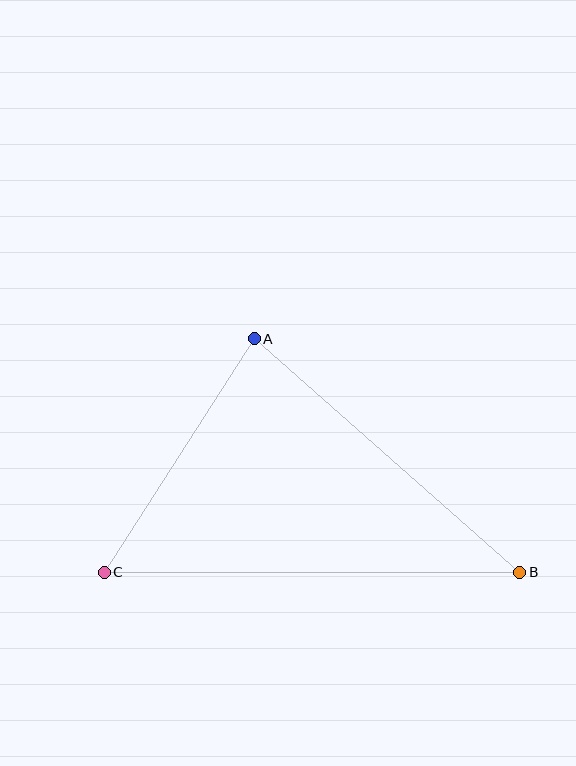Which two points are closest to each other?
Points A and C are closest to each other.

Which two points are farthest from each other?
Points B and C are farthest from each other.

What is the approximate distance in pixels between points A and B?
The distance between A and B is approximately 354 pixels.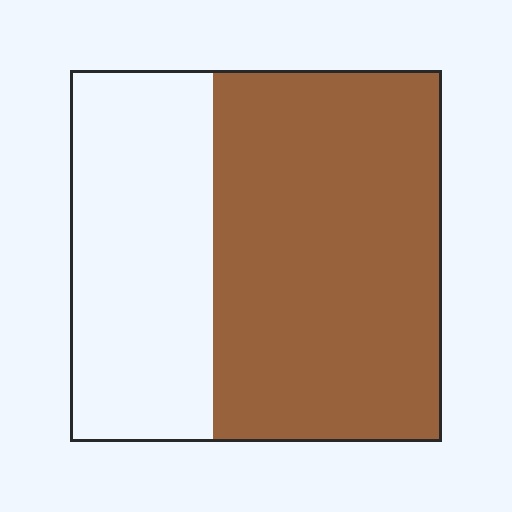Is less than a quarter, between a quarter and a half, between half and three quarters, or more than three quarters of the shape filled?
Between half and three quarters.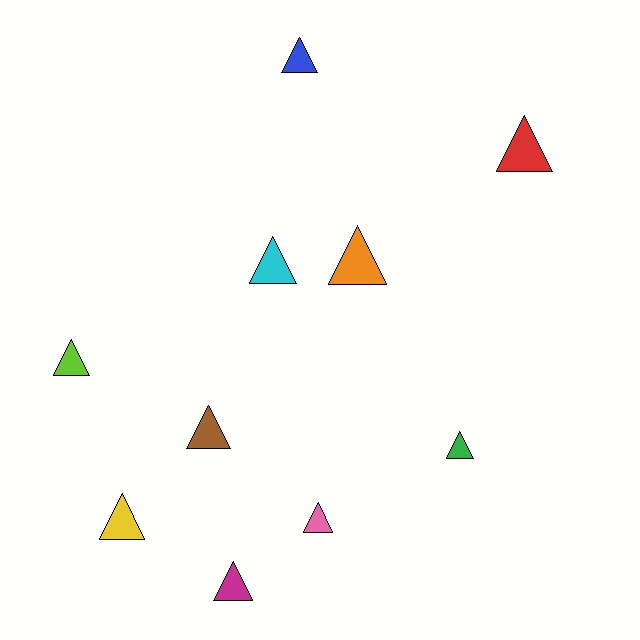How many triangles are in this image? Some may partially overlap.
There are 10 triangles.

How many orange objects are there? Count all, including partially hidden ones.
There is 1 orange object.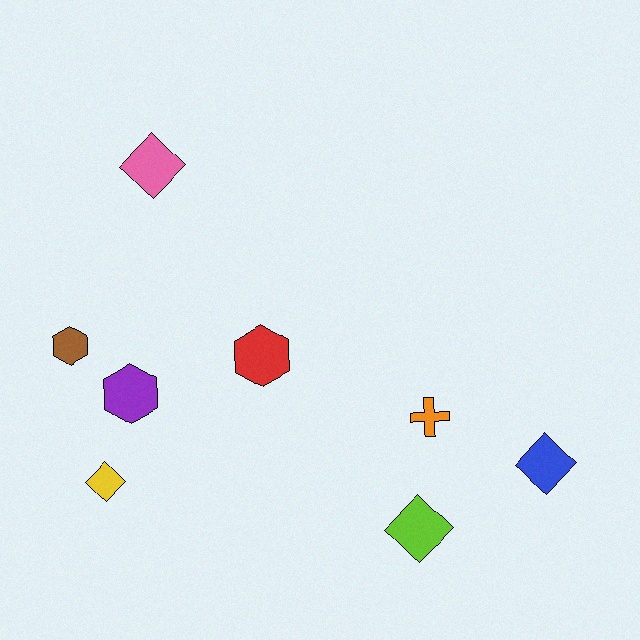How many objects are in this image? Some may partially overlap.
There are 8 objects.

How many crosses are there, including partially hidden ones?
There is 1 cross.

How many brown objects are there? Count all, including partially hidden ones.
There is 1 brown object.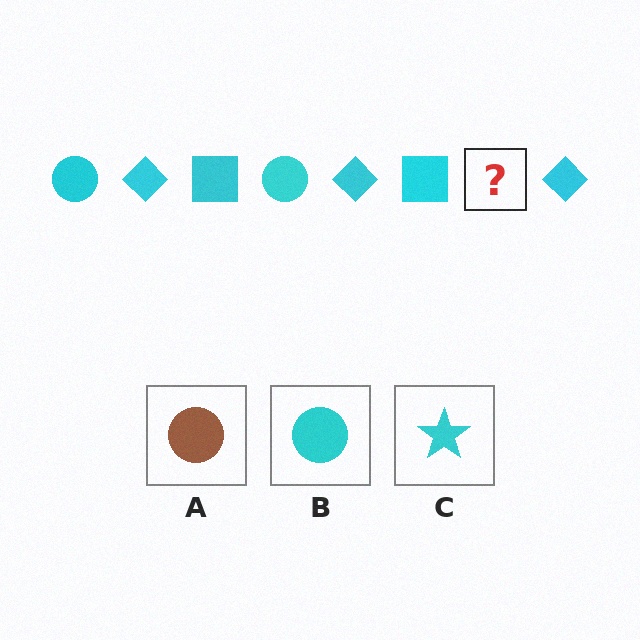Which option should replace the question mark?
Option B.